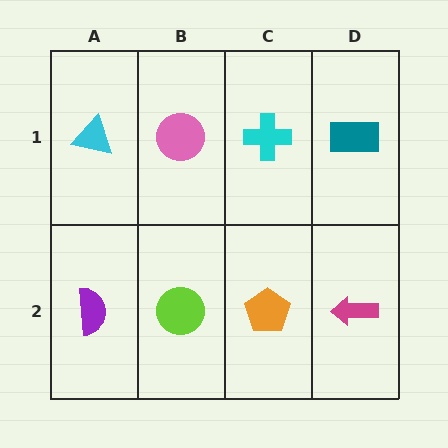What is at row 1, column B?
A pink circle.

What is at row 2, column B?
A lime circle.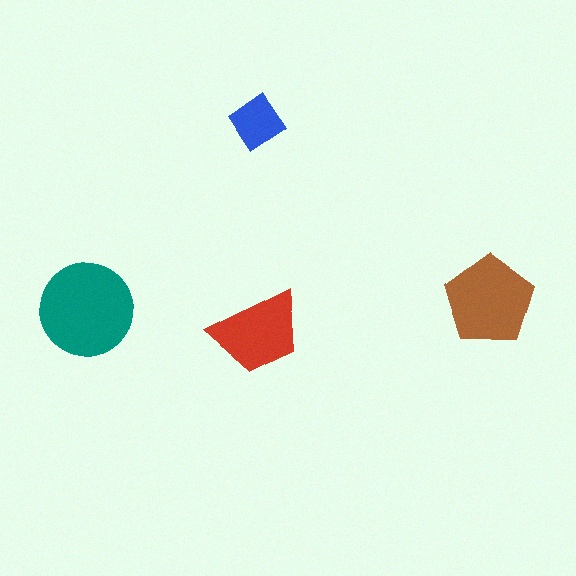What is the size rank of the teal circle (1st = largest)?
1st.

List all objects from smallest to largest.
The blue diamond, the red trapezoid, the brown pentagon, the teal circle.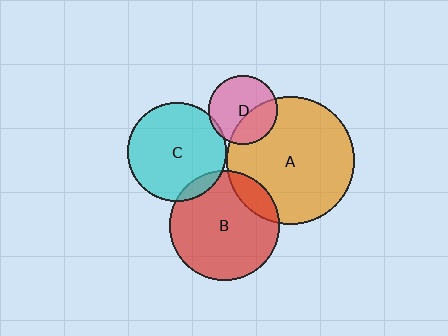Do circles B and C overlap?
Yes.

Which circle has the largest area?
Circle A (orange).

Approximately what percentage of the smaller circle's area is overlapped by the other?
Approximately 10%.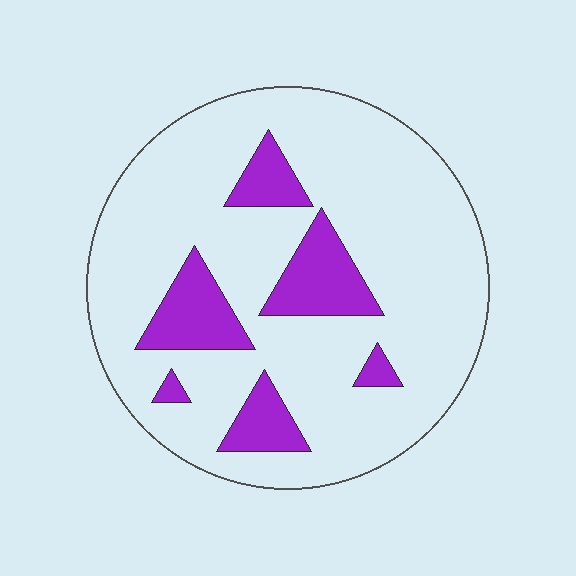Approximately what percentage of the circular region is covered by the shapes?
Approximately 20%.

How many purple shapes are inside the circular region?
6.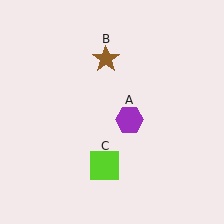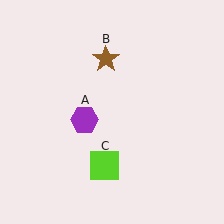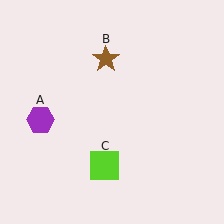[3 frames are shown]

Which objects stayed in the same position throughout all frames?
Brown star (object B) and lime square (object C) remained stationary.